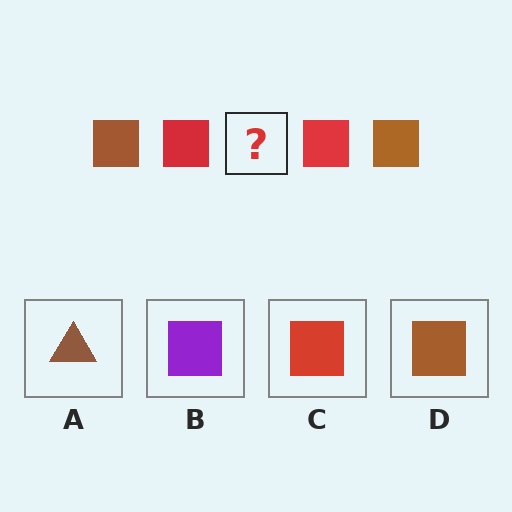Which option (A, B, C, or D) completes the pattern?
D.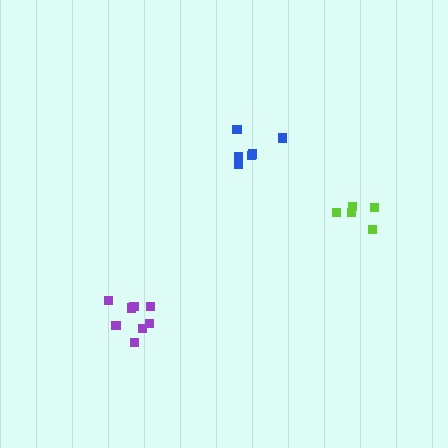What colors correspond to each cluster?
The clusters are colored: purple, lime, blue.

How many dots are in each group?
Group 1: 8 dots, Group 2: 5 dots, Group 3: 7 dots (20 total).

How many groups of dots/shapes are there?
There are 3 groups.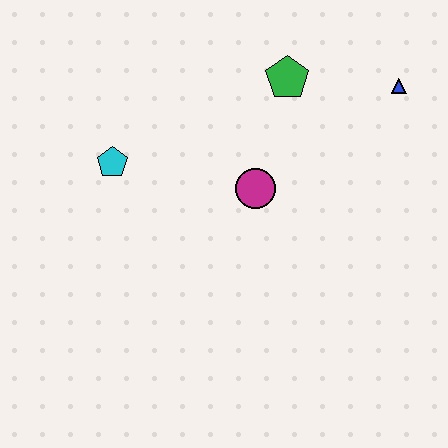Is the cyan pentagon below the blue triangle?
Yes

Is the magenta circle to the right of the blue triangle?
No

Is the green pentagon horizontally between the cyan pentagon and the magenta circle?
No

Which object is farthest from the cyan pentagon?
The blue triangle is farthest from the cyan pentagon.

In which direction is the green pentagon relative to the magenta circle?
The green pentagon is above the magenta circle.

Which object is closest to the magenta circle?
The green pentagon is closest to the magenta circle.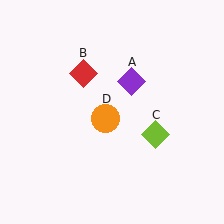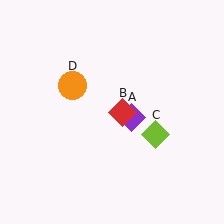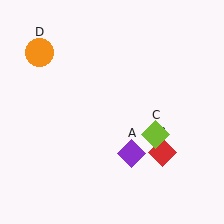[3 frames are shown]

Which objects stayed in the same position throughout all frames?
Lime diamond (object C) remained stationary.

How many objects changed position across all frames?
3 objects changed position: purple diamond (object A), red diamond (object B), orange circle (object D).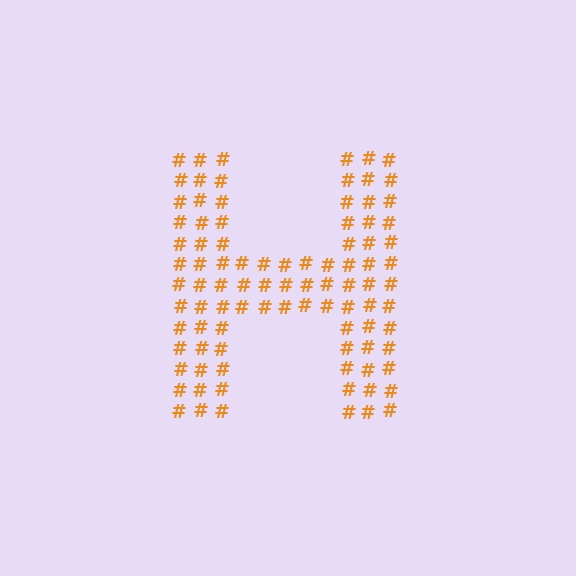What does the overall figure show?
The overall figure shows the letter H.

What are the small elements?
The small elements are hash symbols.